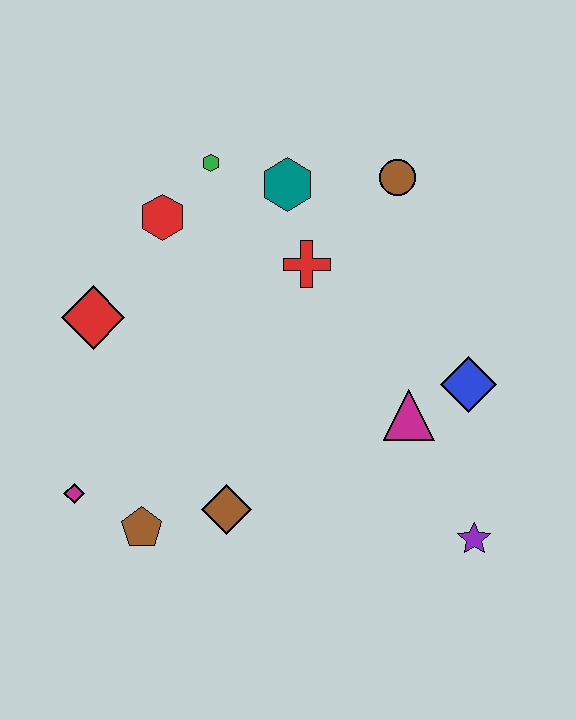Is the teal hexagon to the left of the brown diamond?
No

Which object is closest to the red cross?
The teal hexagon is closest to the red cross.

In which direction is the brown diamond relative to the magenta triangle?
The brown diamond is to the left of the magenta triangle.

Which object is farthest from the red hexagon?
The purple star is farthest from the red hexagon.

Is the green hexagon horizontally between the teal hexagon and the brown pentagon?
Yes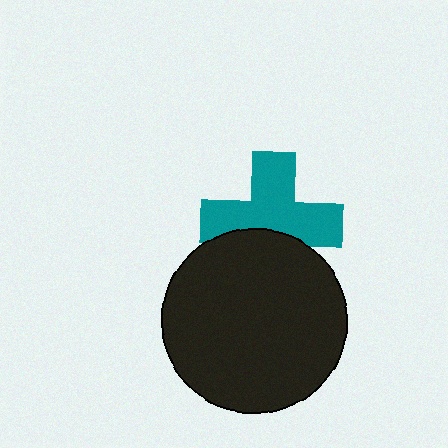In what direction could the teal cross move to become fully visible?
The teal cross could move up. That would shift it out from behind the black circle entirely.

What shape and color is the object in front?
The object in front is a black circle.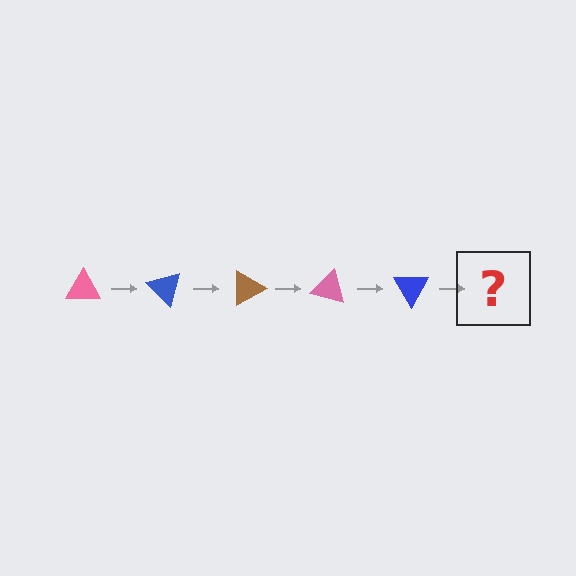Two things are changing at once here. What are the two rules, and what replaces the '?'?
The two rules are that it rotates 45 degrees each step and the color cycles through pink, blue, and brown. The '?' should be a brown triangle, rotated 225 degrees from the start.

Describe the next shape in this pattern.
It should be a brown triangle, rotated 225 degrees from the start.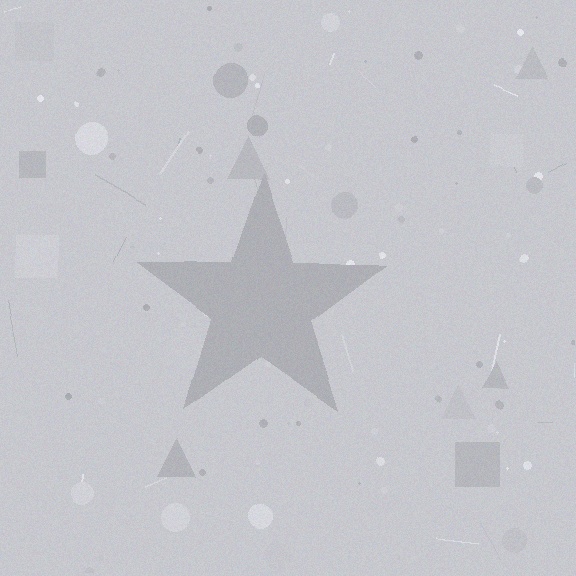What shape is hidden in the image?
A star is hidden in the image.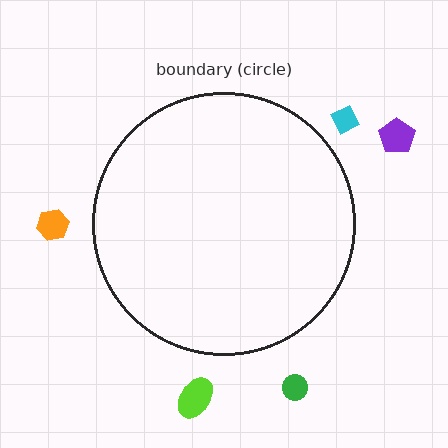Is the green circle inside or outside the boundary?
Outside.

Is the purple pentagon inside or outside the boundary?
Outside.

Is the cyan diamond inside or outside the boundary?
Outside.